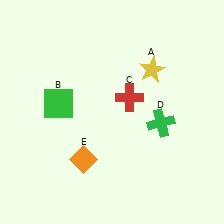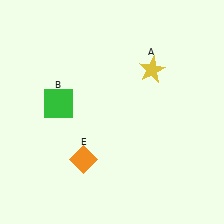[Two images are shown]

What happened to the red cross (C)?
The red cross (C) was removed in Image 2. It was in the top-right area of Image 1.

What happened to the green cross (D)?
The green cross (D) was removed in Image 2. It was in the bottom-right area of Image 1.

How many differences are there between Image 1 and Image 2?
There are 2 differences between the two images.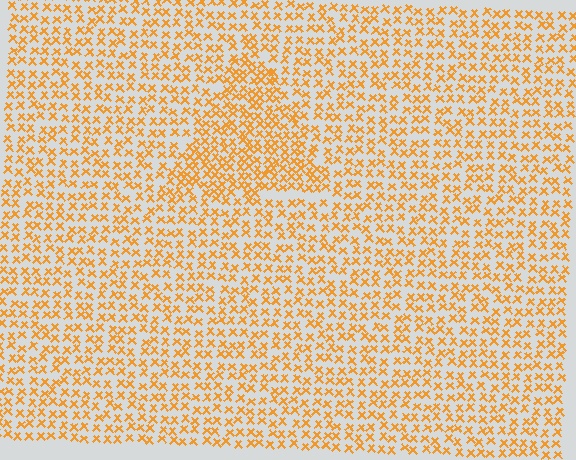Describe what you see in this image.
The image contains small orange elements arranged at two different densities. A triangle-shaped region is visible where the elements are more densely packed than the surrounding area.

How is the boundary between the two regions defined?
The boundary is defined by a change in element density (approximately 1.6x ratio). All elements are the same color, size, and shape.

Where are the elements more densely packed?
The elements are more densely packed inside the triangle boundary.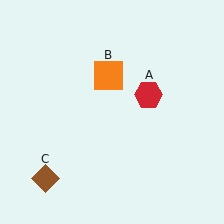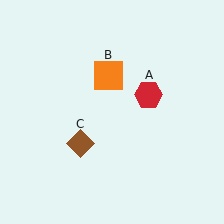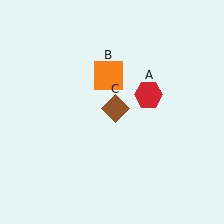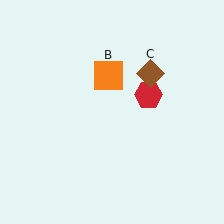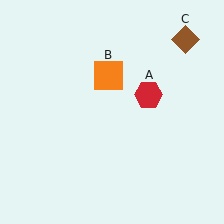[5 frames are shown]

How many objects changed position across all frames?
1 object changed position: brown diamond (object C).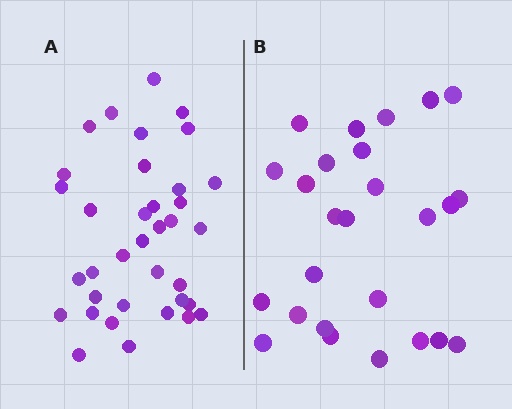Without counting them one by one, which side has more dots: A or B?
Region A (the left region) has more dots.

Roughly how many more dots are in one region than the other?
Region A has roughly 10 or so more dots than region B.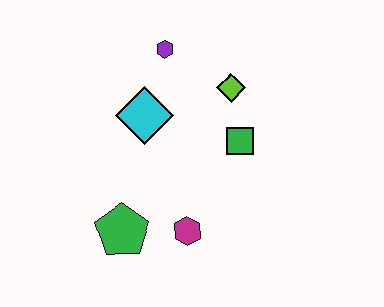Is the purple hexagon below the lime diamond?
No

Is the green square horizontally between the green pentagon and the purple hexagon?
No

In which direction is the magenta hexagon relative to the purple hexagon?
The magenta hexagon is below the purple hexagon.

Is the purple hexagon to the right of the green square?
No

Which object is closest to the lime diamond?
The green square is closest to the lime diamond.